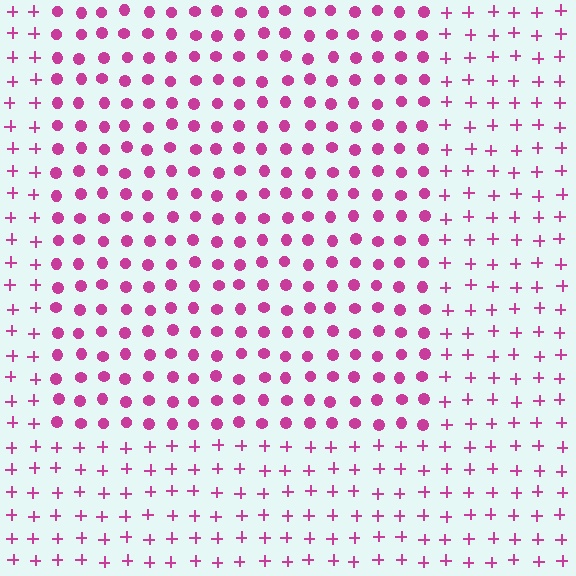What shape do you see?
I see a rectangle.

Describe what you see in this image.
The image is filled with small magenta elements arranged in a uniform grid. A rectangle-shaped region contains circles, while the surrounding area contains plus signs. The boundary is defined purely by the change in element shape.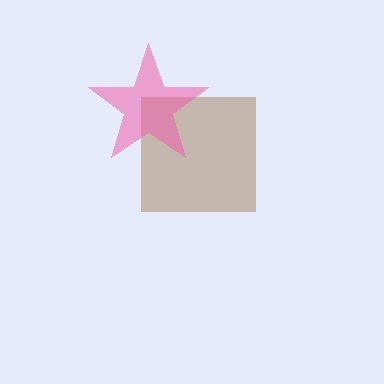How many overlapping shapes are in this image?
There are 2 overlapping shapes in the image.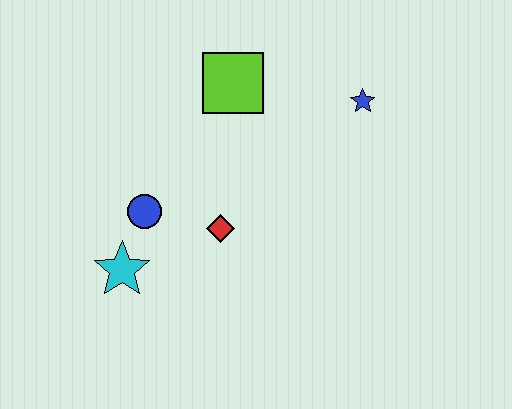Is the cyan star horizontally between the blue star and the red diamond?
No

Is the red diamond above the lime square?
No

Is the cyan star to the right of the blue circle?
No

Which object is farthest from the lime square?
The cyan star is farthest from the lime square.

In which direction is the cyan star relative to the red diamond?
The cyan star is to the left of the red diamond.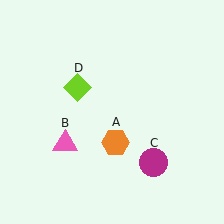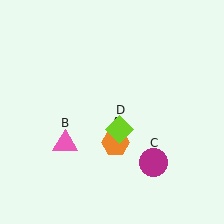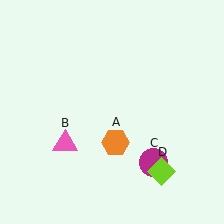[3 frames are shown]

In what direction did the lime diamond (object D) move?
The lime diamond (object D) moved down and to the right.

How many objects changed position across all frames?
1 object changed position: lime diamond (object D).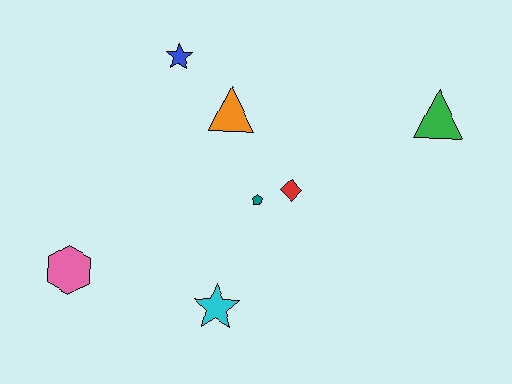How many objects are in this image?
There are 7 objects.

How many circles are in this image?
There are no circles.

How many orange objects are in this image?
There is 1 orange object.